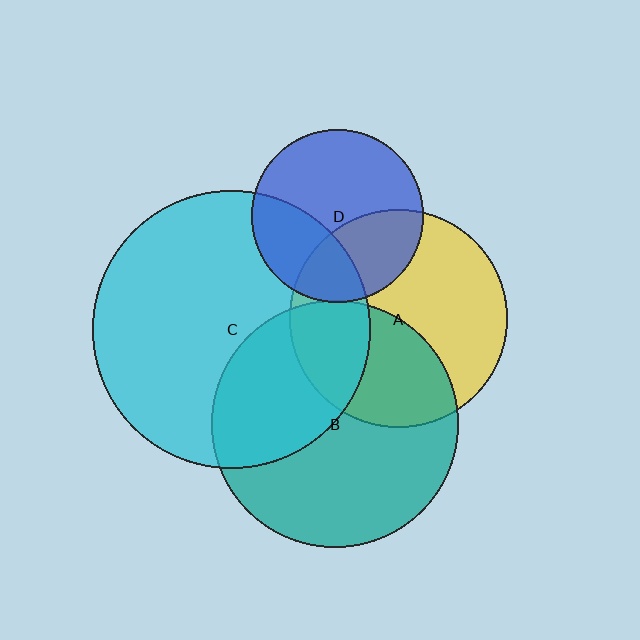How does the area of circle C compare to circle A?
Approximately 1.6 times.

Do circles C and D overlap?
Yes.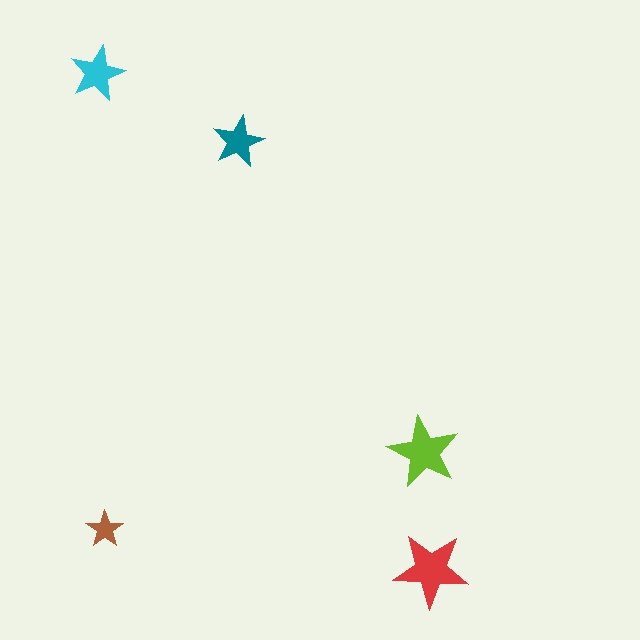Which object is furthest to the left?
The cyan star is leftmost.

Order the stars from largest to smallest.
the red one, the lime one, the cyan one, the teal one, the brown one.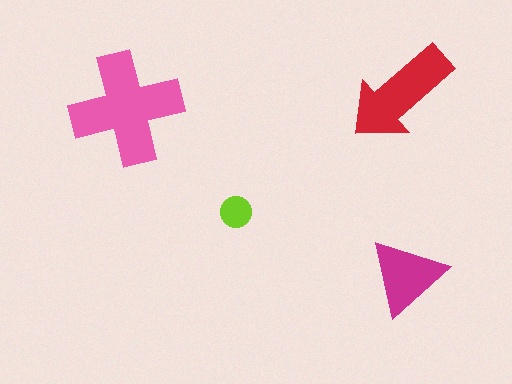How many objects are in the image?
There are 4 objects in the image.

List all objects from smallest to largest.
The lime circle, the magenta triangle, the red arrow, the pink cross.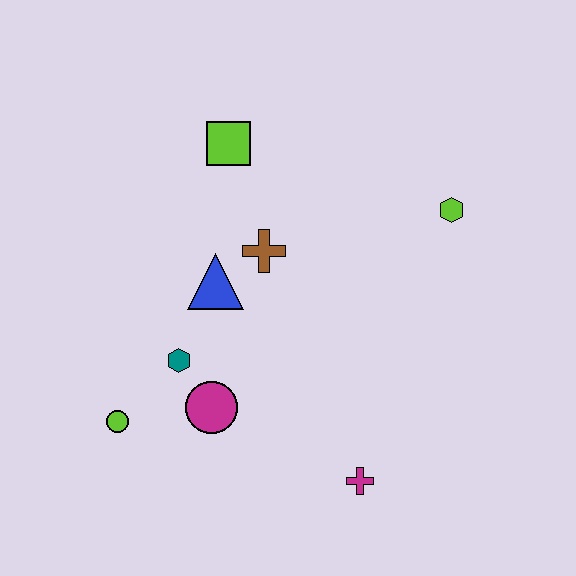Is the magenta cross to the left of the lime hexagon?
Yes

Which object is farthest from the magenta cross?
The lime square is farthest from the magenta cross.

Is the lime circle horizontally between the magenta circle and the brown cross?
No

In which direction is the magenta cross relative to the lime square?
The magenta cross is below the lime square.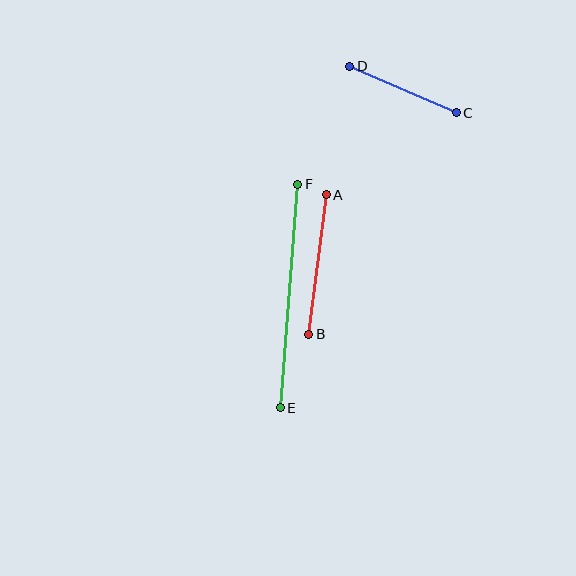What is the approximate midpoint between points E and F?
The midpoint is at approximately (289, 296) pixels.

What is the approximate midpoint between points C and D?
The midpoint is at approximately (403, 89) pixels.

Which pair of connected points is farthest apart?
Points E and F are farthest apart.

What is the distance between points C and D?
The distance is approximately 116 pixels.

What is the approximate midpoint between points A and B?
The midpoint is at approximately (317, 264) pixels.